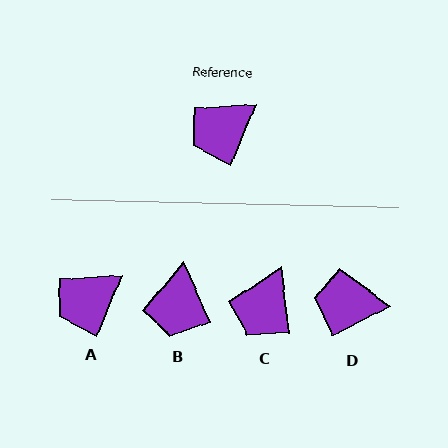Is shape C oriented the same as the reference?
No, it is off by about 29 degrees.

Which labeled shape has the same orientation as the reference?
A.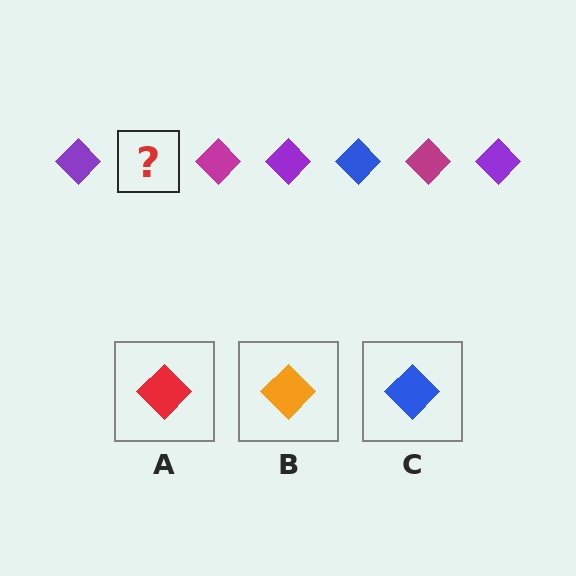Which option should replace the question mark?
Option C.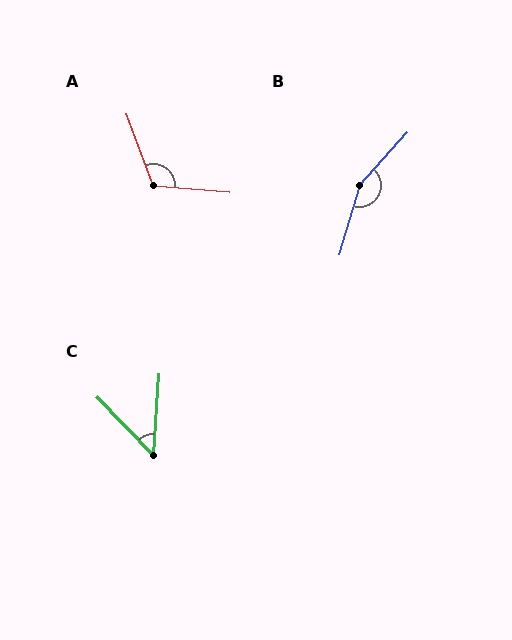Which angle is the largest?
B, at approximately 154 degrees.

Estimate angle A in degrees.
Approximately 115 degrees.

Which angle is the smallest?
C, at approximately 48 degrees.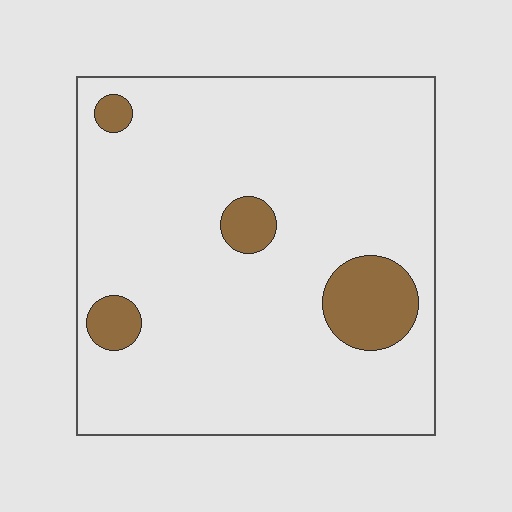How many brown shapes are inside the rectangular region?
4.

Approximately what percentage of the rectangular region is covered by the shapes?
Approximately 10%.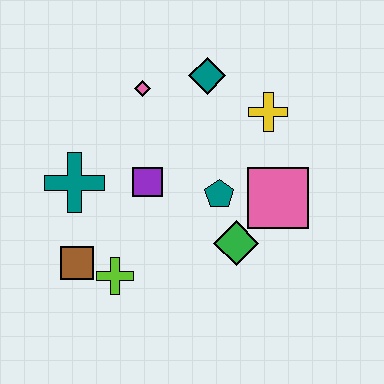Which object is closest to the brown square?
The lime cross is closest to the brown square.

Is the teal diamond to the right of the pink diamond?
Yes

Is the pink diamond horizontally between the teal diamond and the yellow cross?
No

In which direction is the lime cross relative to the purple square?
The lime cross is below the purple square.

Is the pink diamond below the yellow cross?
No